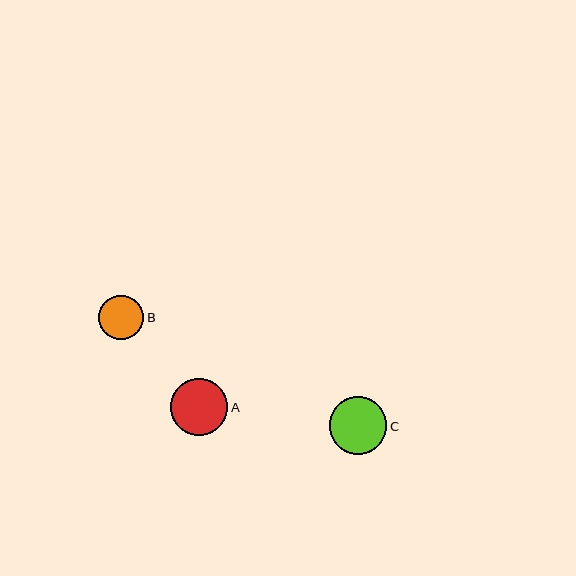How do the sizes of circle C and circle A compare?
Circle C and circle A are approximately the same size.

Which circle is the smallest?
Circle B is the smallest with a size of approximately 45 pixels.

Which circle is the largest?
Circle C is the largest with a size of approximately 58 pixels.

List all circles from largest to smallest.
From largest to smallest: C, A, B.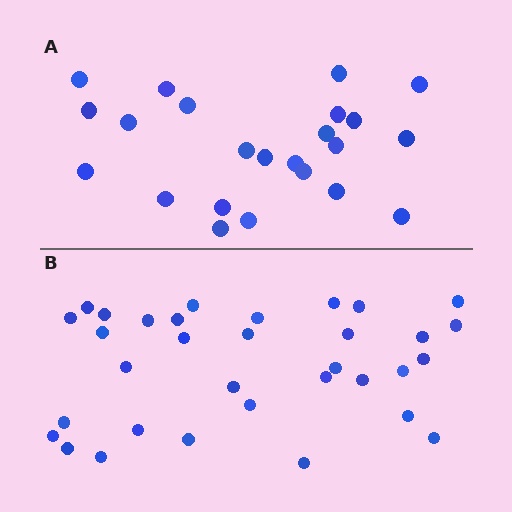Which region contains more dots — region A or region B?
Region B (the bottom region) has more dots.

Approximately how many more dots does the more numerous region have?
Region B has roughly 10 or so more dots than region A.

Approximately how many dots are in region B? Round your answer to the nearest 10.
About 30 dots. (The exact count is 33, which rounds to 30.)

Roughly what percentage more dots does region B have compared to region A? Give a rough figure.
About 45% more.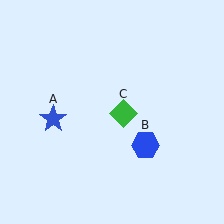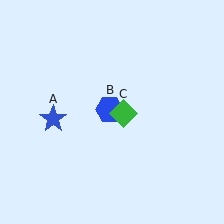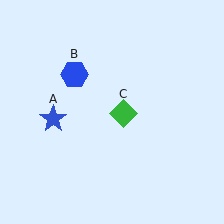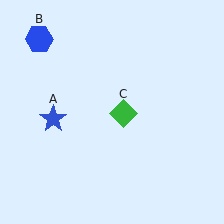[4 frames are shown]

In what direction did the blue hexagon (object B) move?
The blue hexagon (object B) moved up and to the left.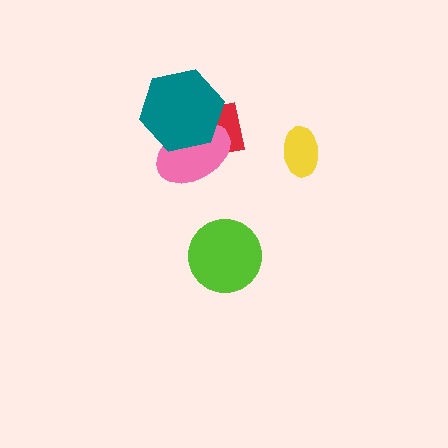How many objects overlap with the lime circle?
0 objects overlap with the lime circle.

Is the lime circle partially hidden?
No, no other shape covers it.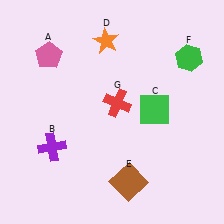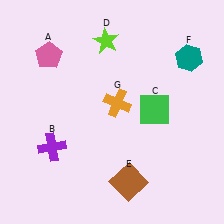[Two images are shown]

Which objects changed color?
D changed from orange to lime. F changed from green to teal. G changed from red to orange.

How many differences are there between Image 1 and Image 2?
There are 3 differences between the two images.